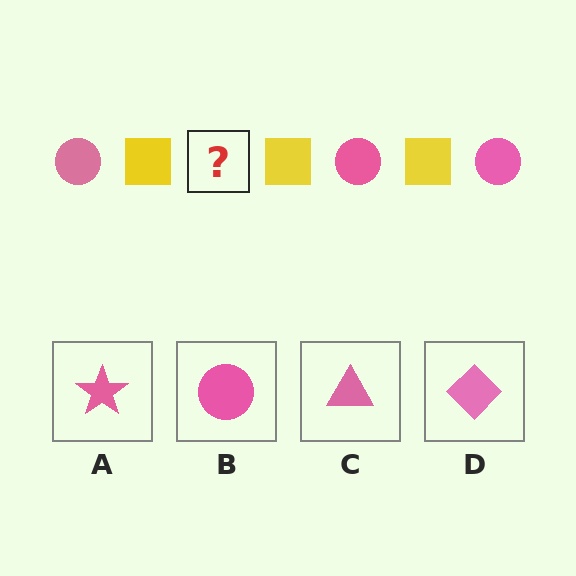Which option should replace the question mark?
Option B.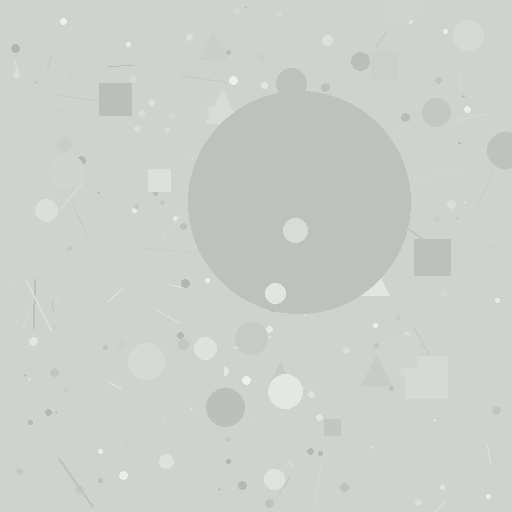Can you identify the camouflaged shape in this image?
The camouflaged shape is a circle.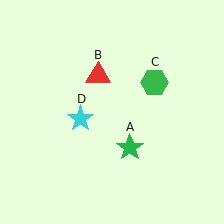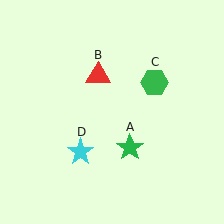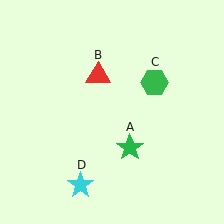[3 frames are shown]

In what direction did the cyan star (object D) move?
The cyan star (object D) moved down.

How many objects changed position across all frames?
1 object changed position: cyan star (object D).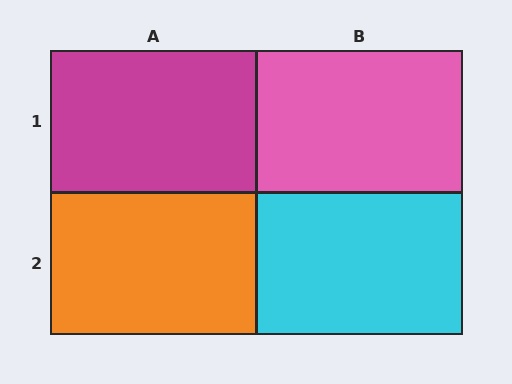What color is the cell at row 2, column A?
Orange.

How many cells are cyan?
1 cell is cyan.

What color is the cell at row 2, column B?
Cyan.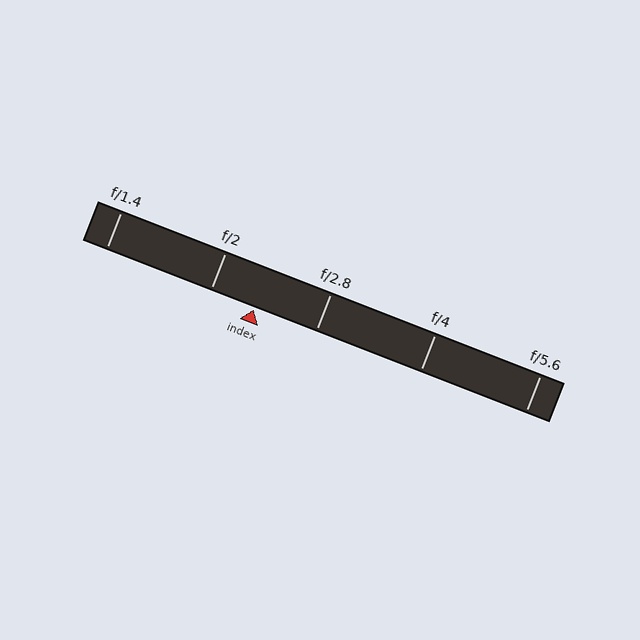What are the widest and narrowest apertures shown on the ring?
The widest aperture shown is f/1.4 and the narrowest is f/5.6.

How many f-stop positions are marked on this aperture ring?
There are 5 f-stop positions marked.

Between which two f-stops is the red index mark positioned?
The index mark is between f/2 and f/2.8.